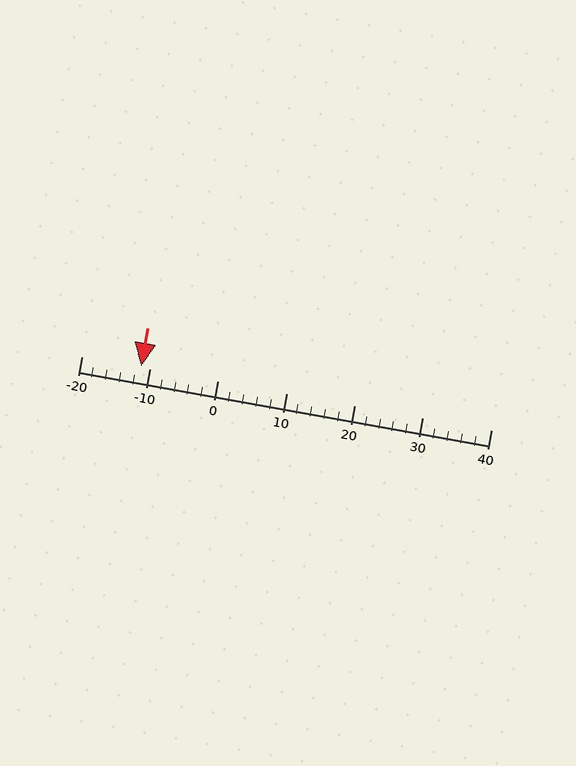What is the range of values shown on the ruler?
The ruler shows values from -20 to 40.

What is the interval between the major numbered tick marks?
The major tick marks are spaced 10 units apart.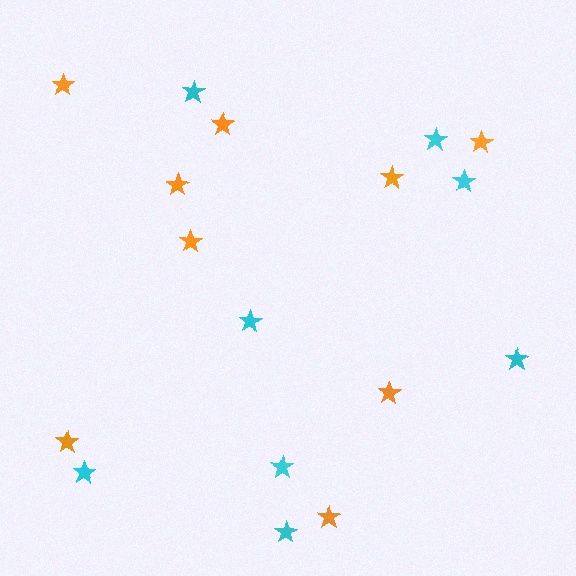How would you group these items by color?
There are 2 groups: one group of orange stars (9) and one group of cyan stars (8).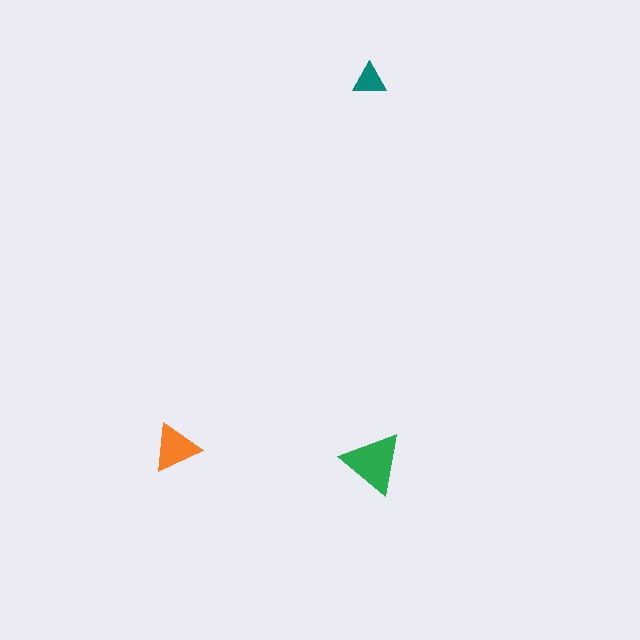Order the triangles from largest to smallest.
the green one, the orange one, the teal one.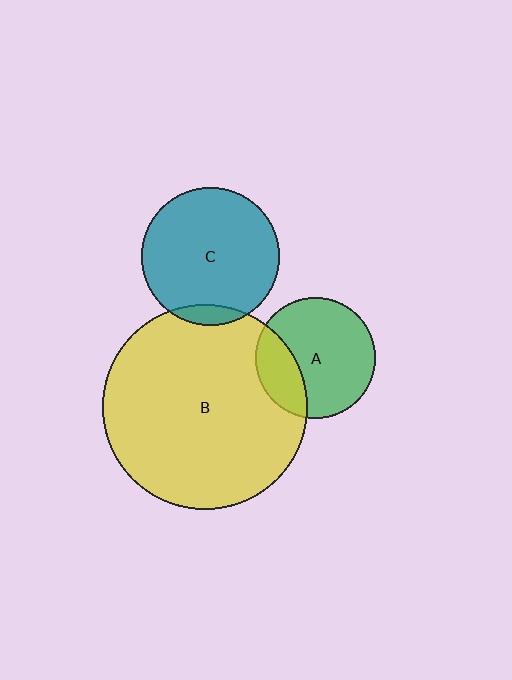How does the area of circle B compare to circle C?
Approximately 2.2 times.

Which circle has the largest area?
Circle B (yellow).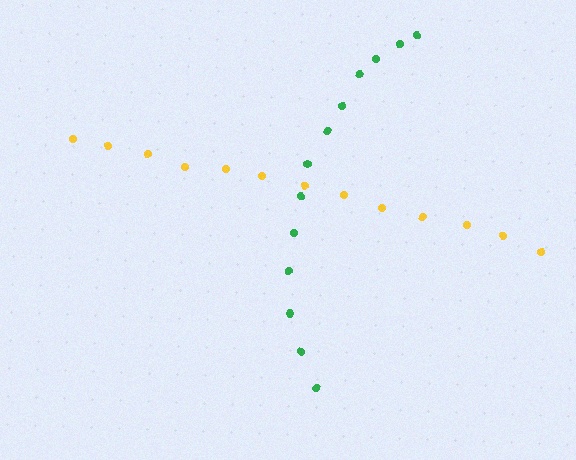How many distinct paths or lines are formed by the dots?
There are 2 distinct paths.